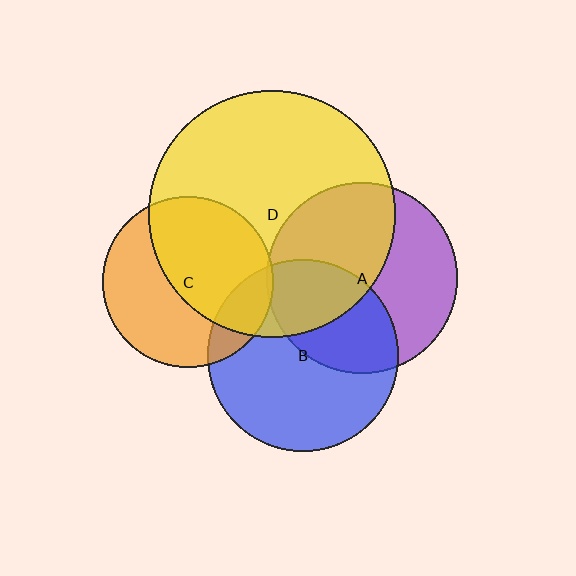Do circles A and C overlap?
Yes.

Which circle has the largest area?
Circle D (yellow).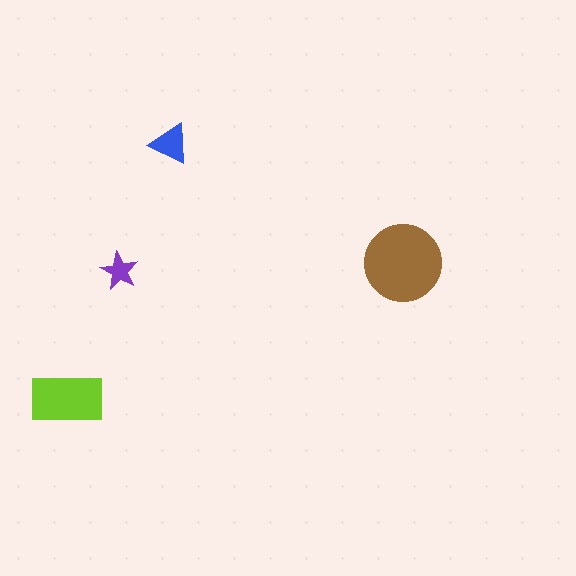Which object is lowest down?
The lime rectangle is bottommost.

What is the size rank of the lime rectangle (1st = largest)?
2nd.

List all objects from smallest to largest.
The purple star, the blue triangle, the lime rectangle, the brown circle.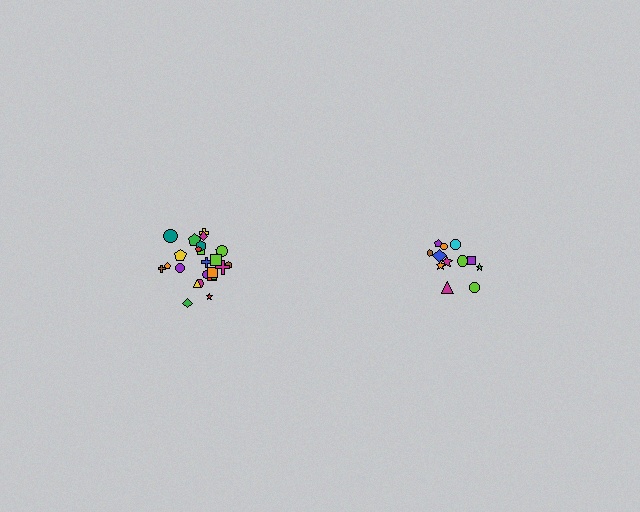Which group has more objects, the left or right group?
The left group.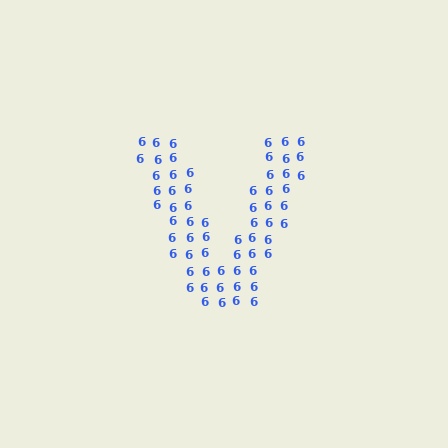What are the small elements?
The small elements are digit 6's.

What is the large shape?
The large shape is the letter V.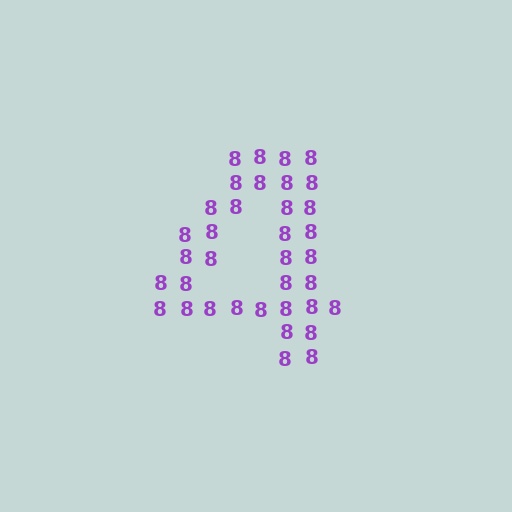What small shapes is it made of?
It is made of small digit 8's.